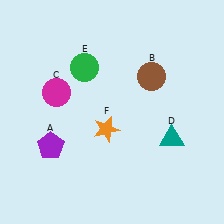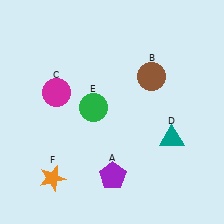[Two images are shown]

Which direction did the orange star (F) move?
The orange star (F) moved left.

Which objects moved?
The objects that moved are: the purple pentagon (A), the green circle (E), the orange star (F).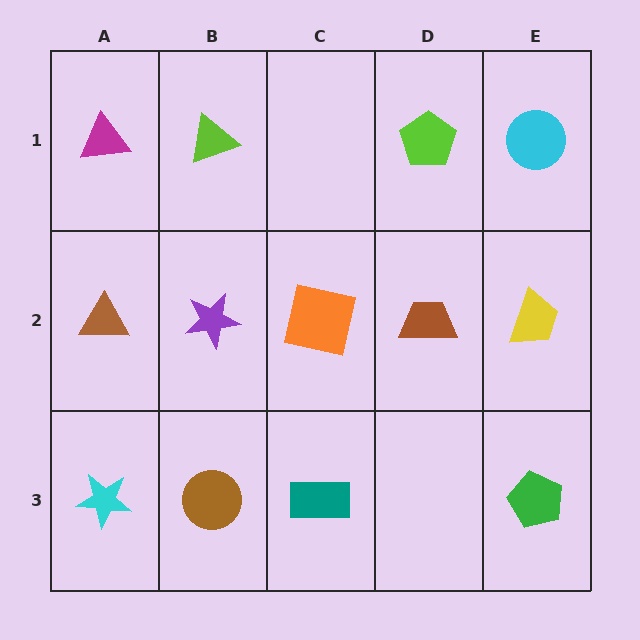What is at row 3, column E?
A green pentagon.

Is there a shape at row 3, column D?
No, that cell is empty.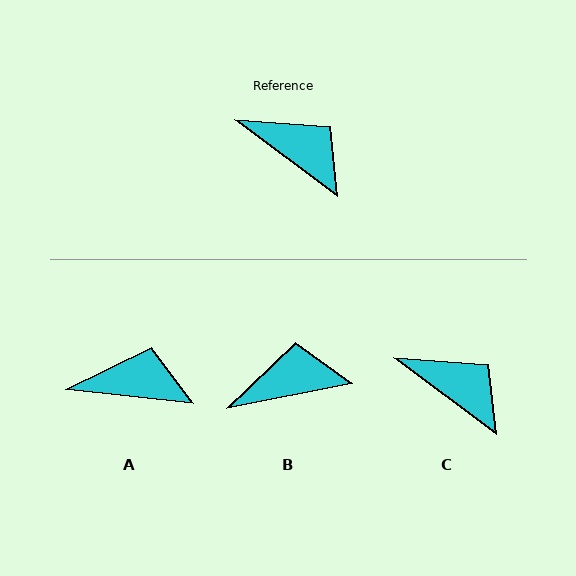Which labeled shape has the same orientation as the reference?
C.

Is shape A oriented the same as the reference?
No, it is off by about 31 degrees.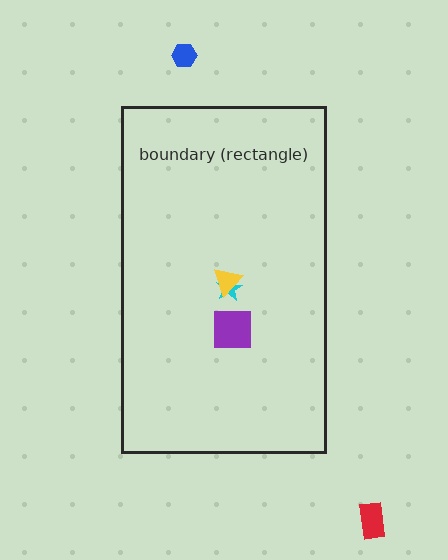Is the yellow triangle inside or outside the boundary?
Inside.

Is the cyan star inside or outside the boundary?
Inside.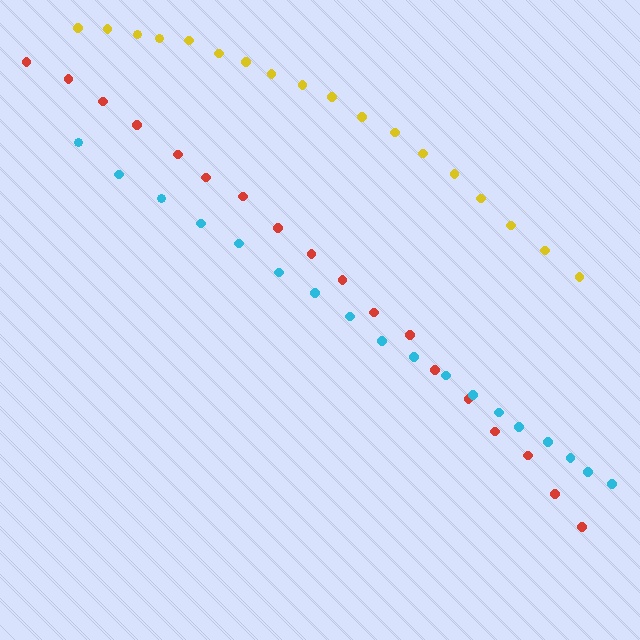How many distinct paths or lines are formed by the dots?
There are 3 distinct paths.